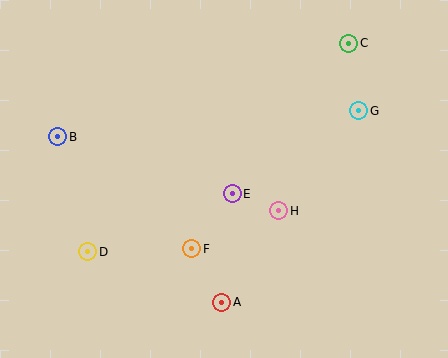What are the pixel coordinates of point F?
Point F is at (192, 249).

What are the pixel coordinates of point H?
Point H is at (279, 211).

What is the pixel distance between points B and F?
The distance between B and F is 175 pixels.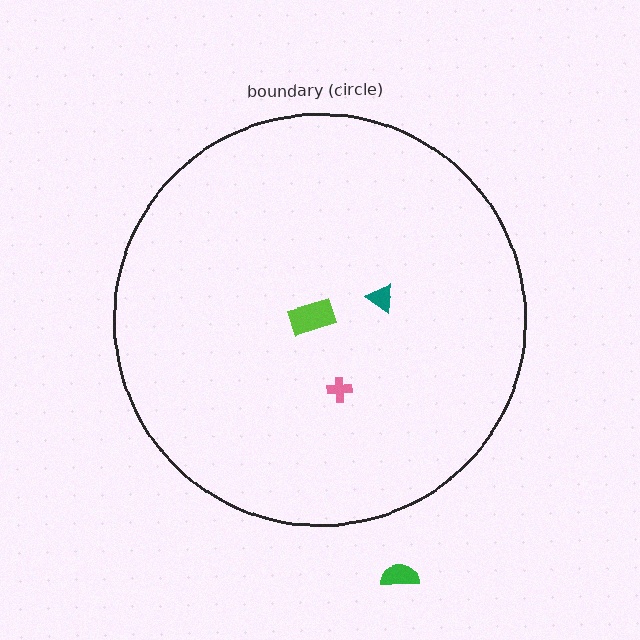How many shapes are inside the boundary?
3 inside, 1 outside.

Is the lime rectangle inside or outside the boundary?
Inside.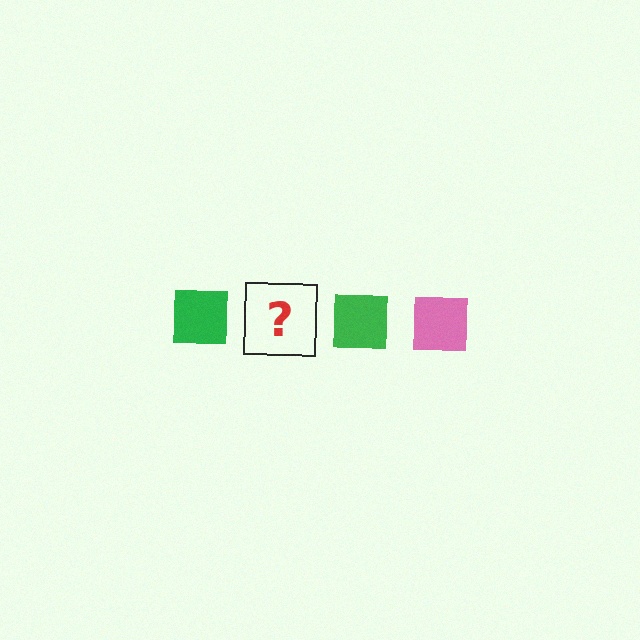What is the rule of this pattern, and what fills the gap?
The rule is that the pattern cycles through green, pink squares. The gap should be filled with a pink square.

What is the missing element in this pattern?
The missing element is a pink square.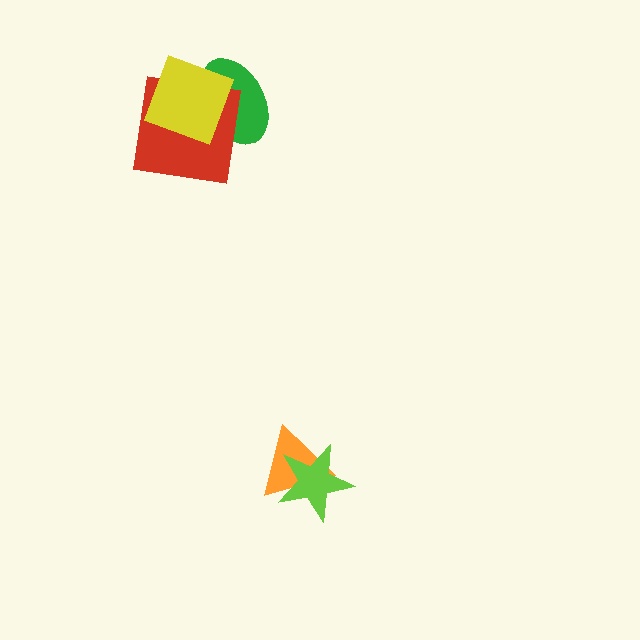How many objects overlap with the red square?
2 objects overlap with the red square.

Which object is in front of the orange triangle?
The lime star is in front of the orange triangle.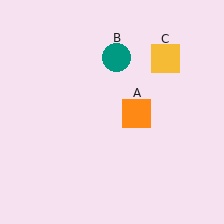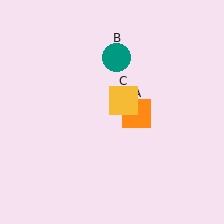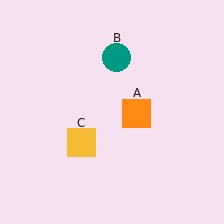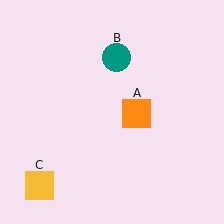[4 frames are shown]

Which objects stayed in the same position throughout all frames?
Orange square (object A) and teal circle (object B) remained stationary.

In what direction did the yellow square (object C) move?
The yellow square (object C) moved down and to the left.